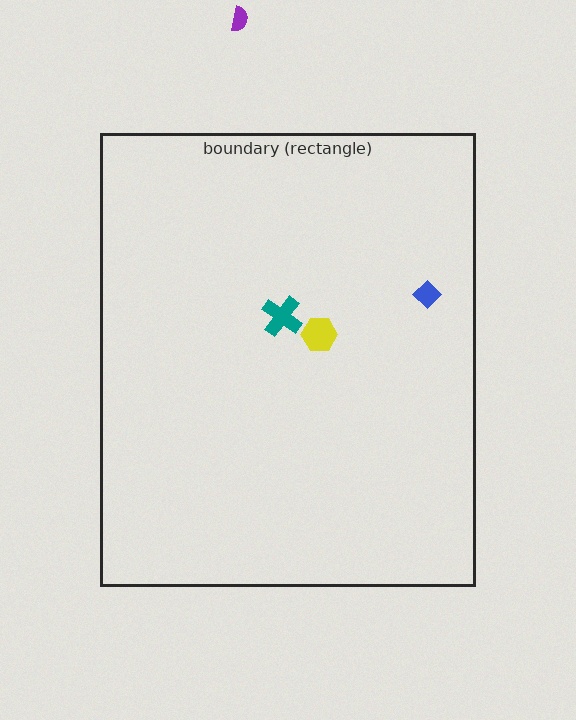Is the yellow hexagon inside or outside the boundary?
Inside.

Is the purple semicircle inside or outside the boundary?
Outside.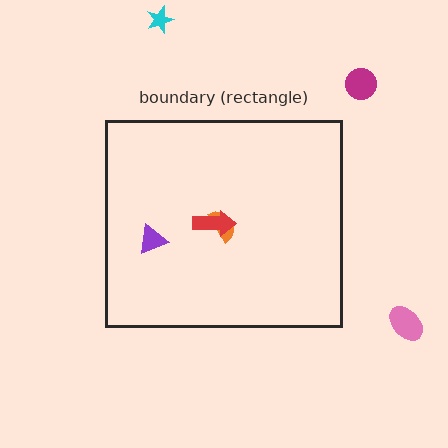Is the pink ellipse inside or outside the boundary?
Outside.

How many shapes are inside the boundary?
3 inside, 3 outside.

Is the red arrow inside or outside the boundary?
Inside.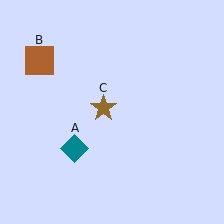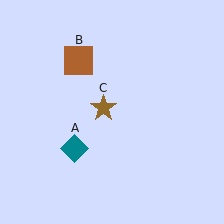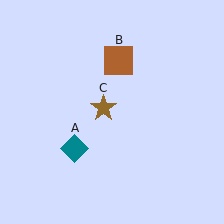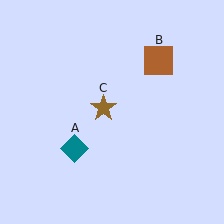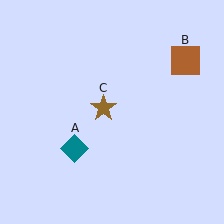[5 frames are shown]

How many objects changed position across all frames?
1 object changed position: brown square (object B).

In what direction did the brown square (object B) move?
The brown square (object B) moved right.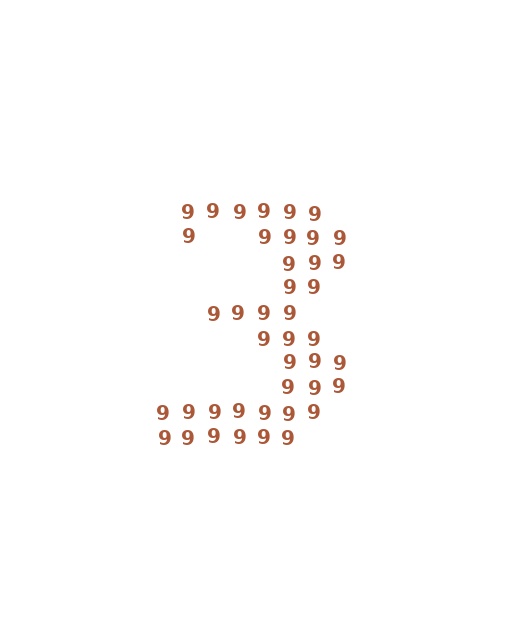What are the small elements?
The small elements are digit 9's.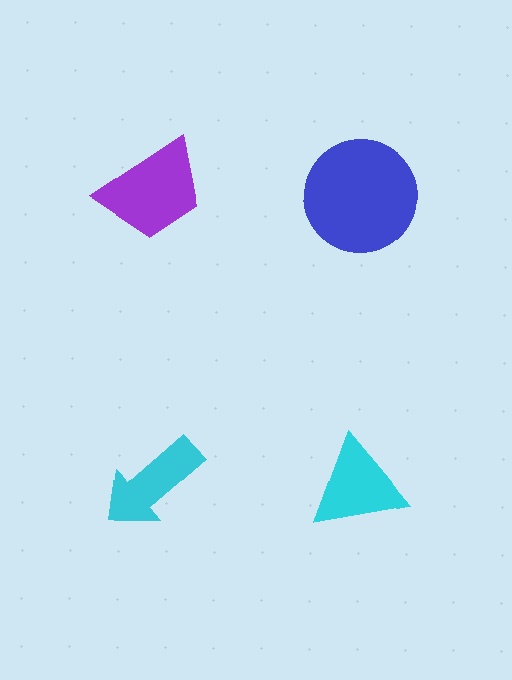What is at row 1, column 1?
A purple trapezoid.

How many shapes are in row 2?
2 shapes.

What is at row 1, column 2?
A blue circle.